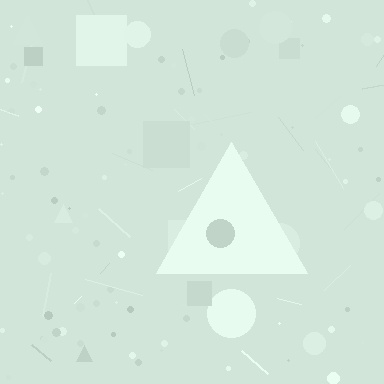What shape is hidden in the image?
A triangle is hidden in the image.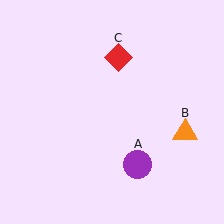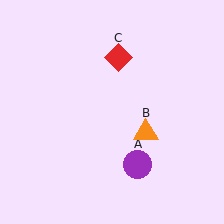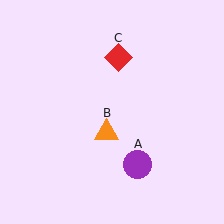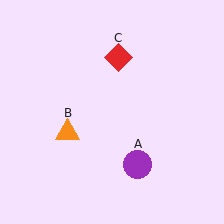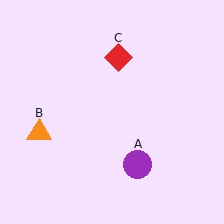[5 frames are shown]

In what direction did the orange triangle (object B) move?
The orange triangle (object B) moved left.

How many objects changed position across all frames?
1 object changed position: orange triangle (object B).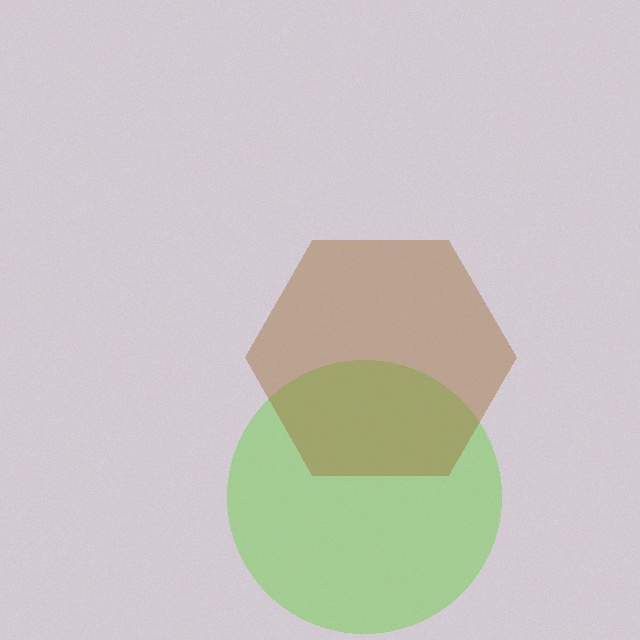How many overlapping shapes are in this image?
There are 2 overlapping shapes in the image.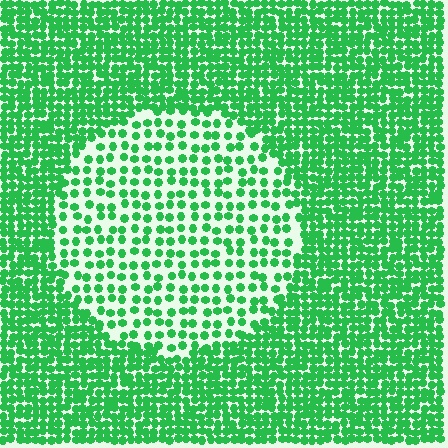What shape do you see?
I see a circle.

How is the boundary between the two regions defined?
The boundary is defined by a change in element density (approximately 2.2x ratio). All elements are the same color, size, and shape.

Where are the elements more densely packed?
The elements are more densely packed outside the circle boundary.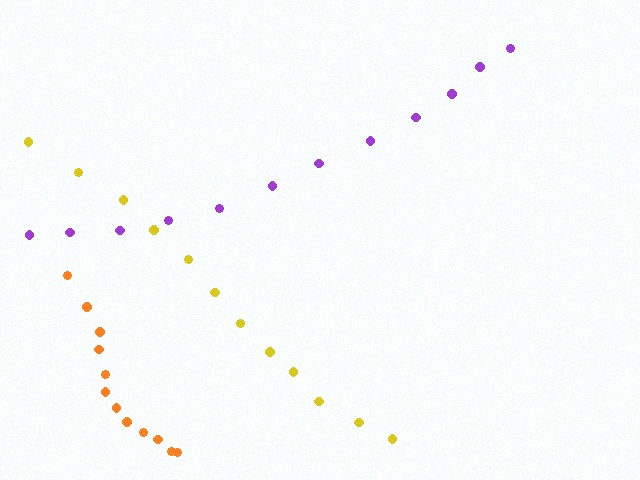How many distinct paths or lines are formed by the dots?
There are 3 distinct paths.